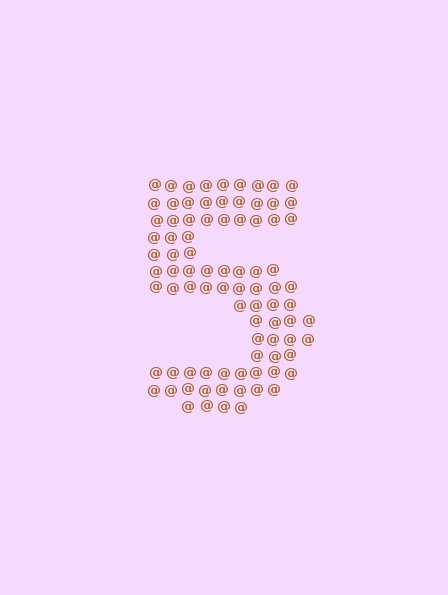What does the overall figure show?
The overall figure shows the digit 5.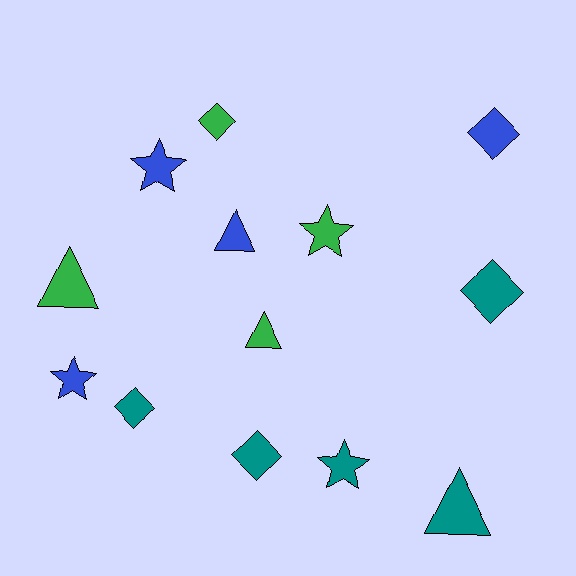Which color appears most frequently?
Teal, with 5 objects.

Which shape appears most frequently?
Diamond, with 5 objects.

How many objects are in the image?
There are 13 objects.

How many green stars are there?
There is 1 green star.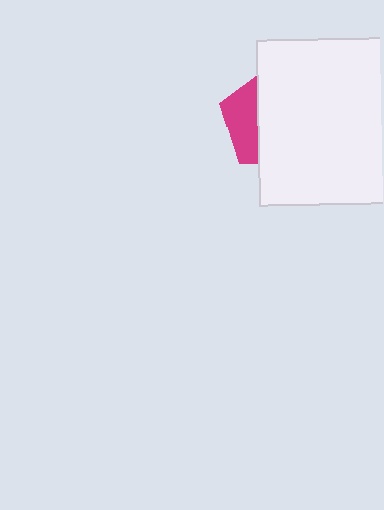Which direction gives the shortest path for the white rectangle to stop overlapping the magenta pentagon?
Moving right gives the shortest separation.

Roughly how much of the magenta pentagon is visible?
A small part of it is visible (roughly 31%).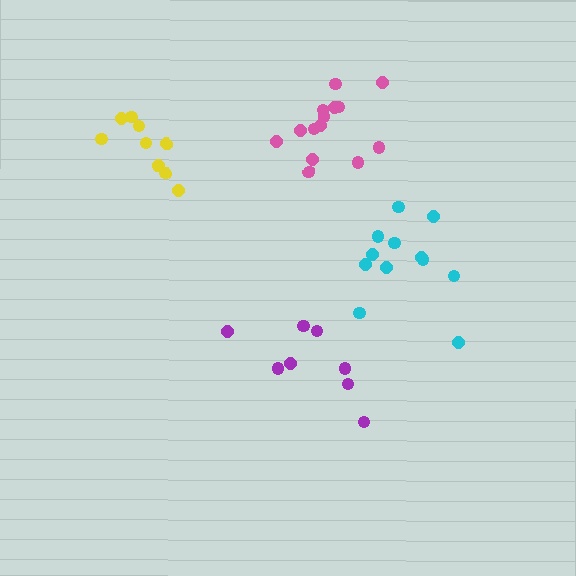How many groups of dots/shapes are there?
There are 4 groups.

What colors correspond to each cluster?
The clusters are colored: purple, cyan, pink, yellow.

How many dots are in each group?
Group 1: 8 dots, Group 2: 12 dots, Group 3: 14 dots, Group 4: 9 dots (43 total).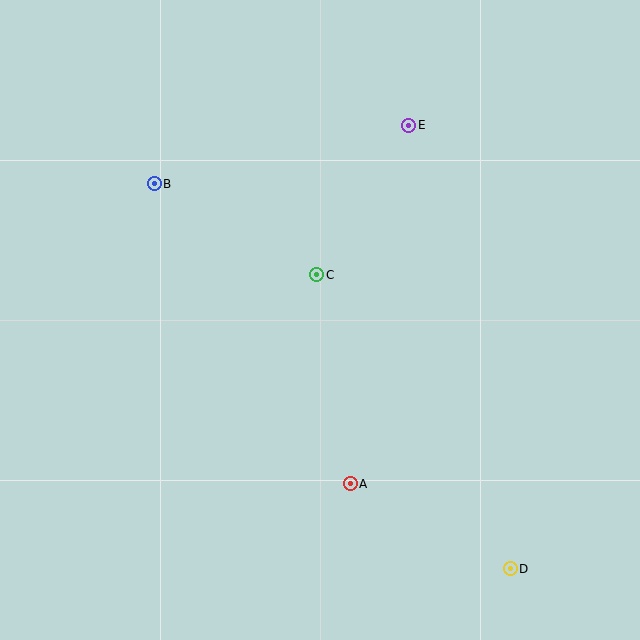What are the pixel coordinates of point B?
Point B is at (154, 184).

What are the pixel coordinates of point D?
Point D is at (510, 569).